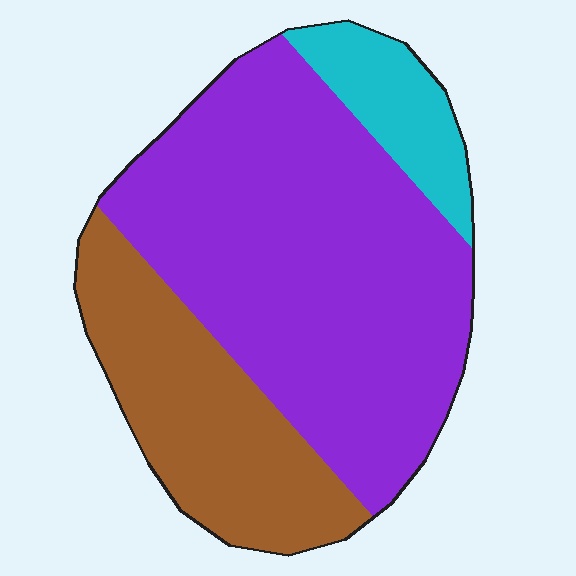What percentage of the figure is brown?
Brown covers roughly 25% of the figure.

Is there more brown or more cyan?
Brown.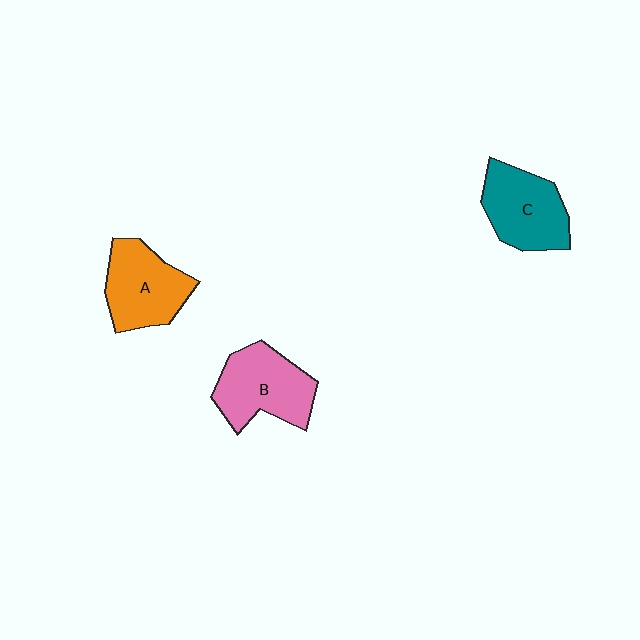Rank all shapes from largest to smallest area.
From largest to smallest: B (pink), C (teal), A (orange).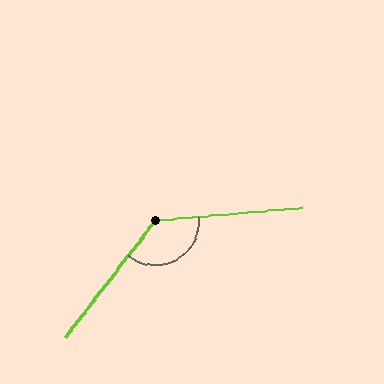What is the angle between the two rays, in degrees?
Approximately 133 degrees.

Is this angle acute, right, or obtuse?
It is obtuse.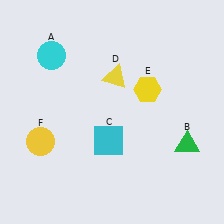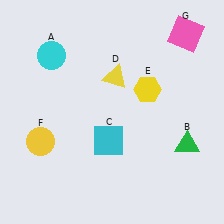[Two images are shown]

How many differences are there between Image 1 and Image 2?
There is 1 difference between the two images.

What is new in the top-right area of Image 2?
A pink square (G) was added in the top-right area of Image 2.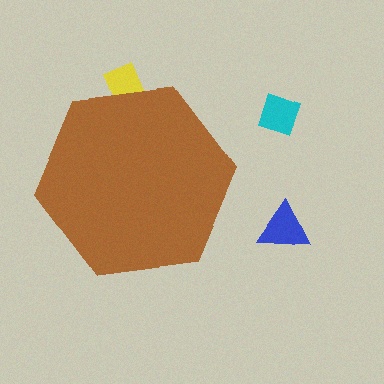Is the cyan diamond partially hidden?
No, the cyan diamond is fully visible.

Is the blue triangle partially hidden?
No, the blue triangle is fully visible.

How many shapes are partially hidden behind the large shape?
1 shape is partially hidden.